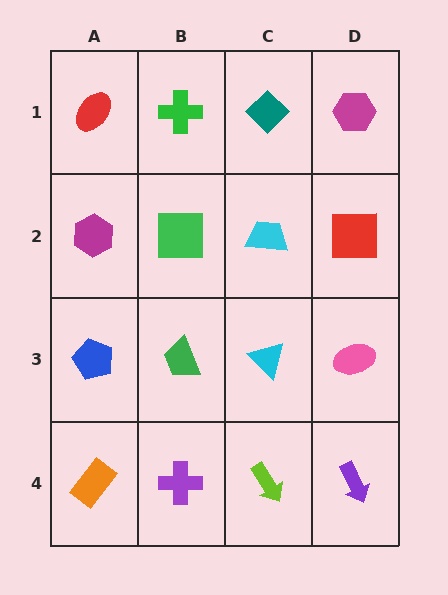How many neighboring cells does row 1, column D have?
2.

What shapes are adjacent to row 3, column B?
A green square (row 2, column B), a purple cross (row 4, column B), a blue pentagon (row 3, column A), a cyan triangle (row 3, column C).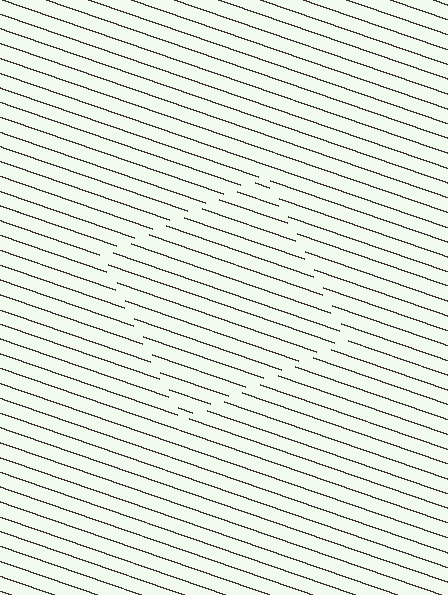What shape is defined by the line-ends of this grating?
An illusory square. The interior of the shape contains the same grating, shifted by half a period — the contour is defined by the phase discontinuity where line-ends from the inner and outer gratings abut.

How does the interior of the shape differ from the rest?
The interior of the shape contains the same grating, shifted by half a period — the contour is defined by the phase discontinuity where line-ends from the inner and outer gratings abut.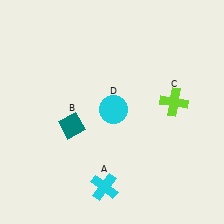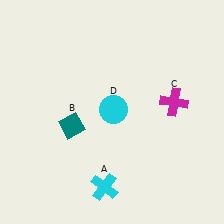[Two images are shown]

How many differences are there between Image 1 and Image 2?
There is 1 difference between the two images.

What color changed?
The cross (C) changed from lime in Image 1 to magenta in Image 2.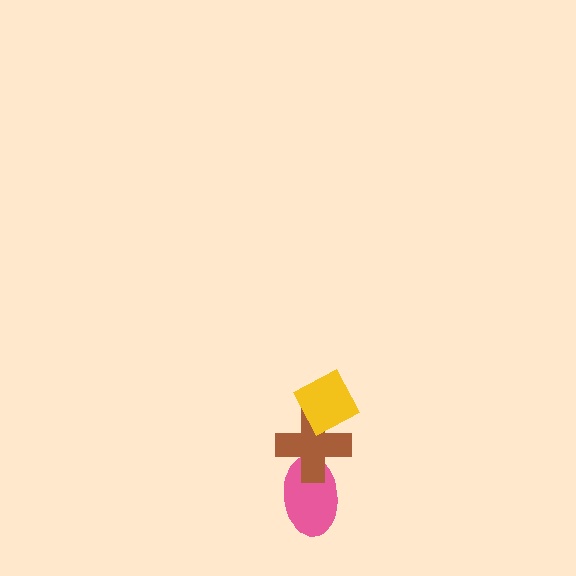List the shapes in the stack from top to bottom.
From top to bottom: the yellow diamond, the brown cross, the pink ellipse.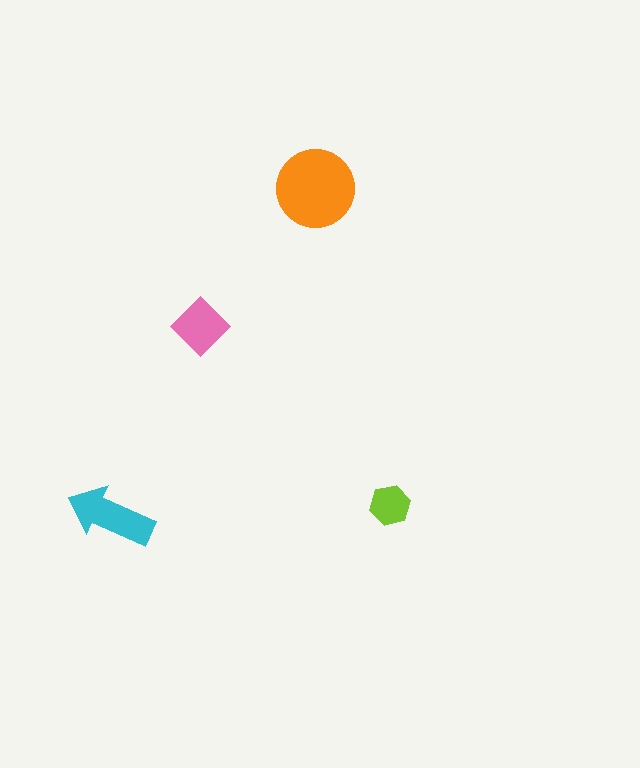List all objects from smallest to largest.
The lime hexagon, the pink diamond, the cyan arrow, the orange circle.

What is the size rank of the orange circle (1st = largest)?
1st.